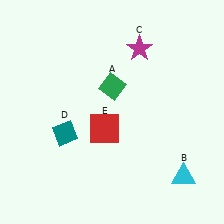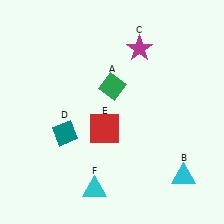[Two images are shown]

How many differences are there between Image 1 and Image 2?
There is 1 difference between the two images.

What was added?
A cyan triangle (F) was added in Image 2.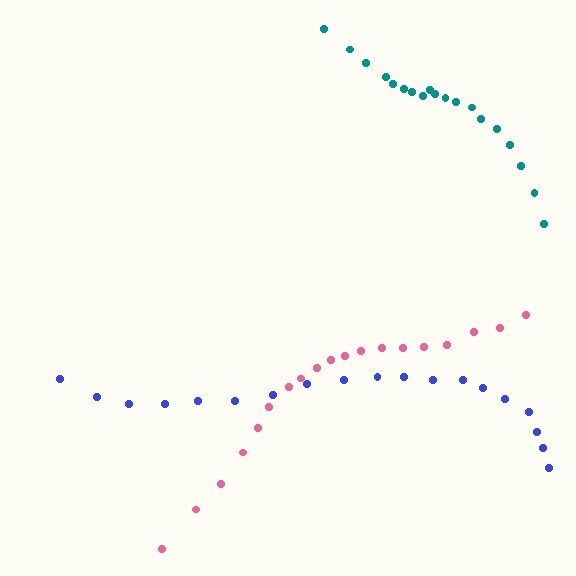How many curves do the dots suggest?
There are 3 distinct paths.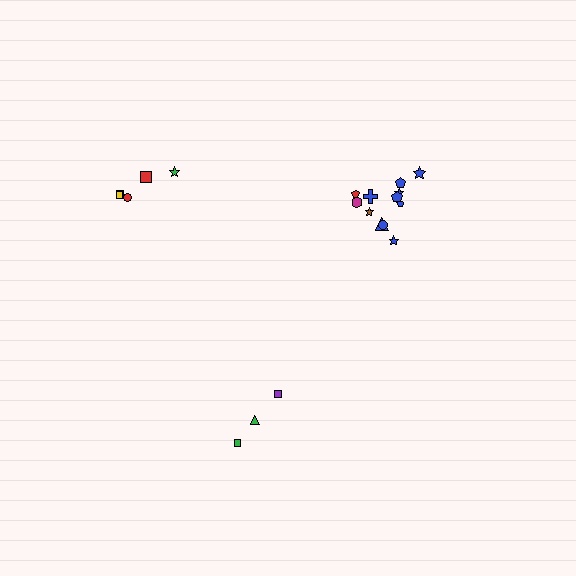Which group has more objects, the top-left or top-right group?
The top-right group.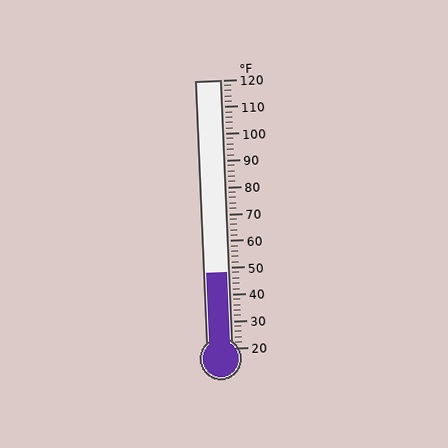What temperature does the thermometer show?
The thermometer shows approximately 48°F.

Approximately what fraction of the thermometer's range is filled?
The thermometer is filled to approximately 30% of its range.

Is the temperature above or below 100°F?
The temperature is below 100°F.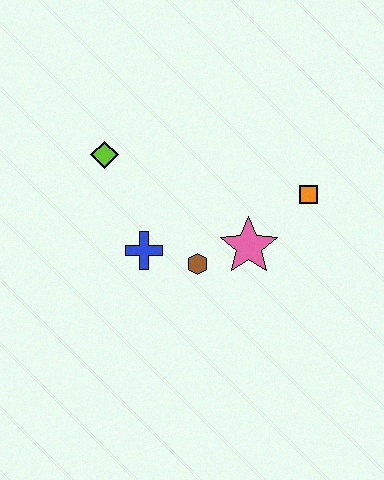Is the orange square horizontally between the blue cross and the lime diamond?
No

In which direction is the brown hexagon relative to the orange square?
The brown hexagon is to the left of the orange square.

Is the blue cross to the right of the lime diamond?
Yes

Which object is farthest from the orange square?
The lime diamond is farthest from the orange square.